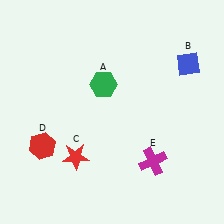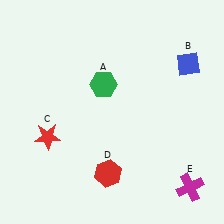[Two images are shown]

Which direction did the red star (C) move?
The red star (C) moved left.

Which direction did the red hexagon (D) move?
The red hexagon (D) moved right.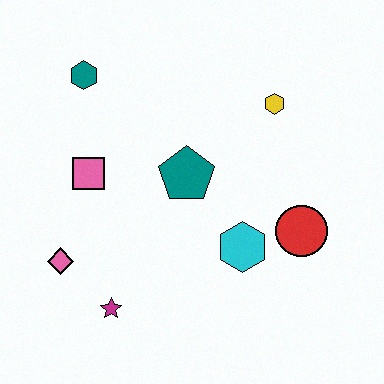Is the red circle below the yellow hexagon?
Yes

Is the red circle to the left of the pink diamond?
No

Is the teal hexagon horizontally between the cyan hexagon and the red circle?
No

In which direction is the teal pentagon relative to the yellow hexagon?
The teal pentagon is to the left of the yellow hexagon.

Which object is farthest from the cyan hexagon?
The teal hexagon is farthest from the cyan hexagon.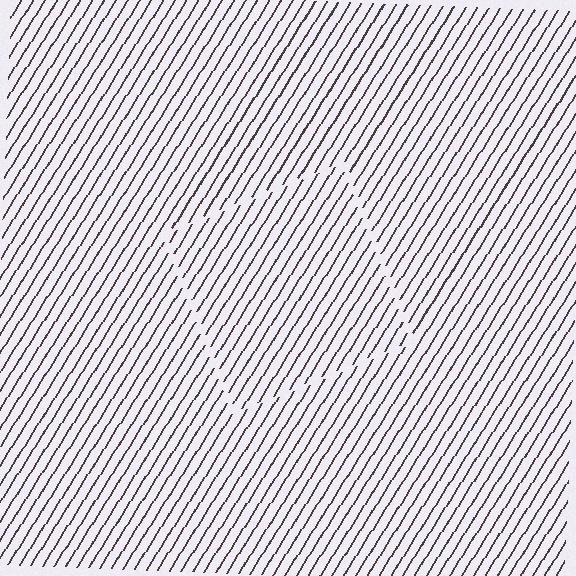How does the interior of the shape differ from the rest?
The interior of the shape contains the same grating, shifted by half a period — the contour is defined by the phase discontinuity where line-ends from the inner and outer gratings abut.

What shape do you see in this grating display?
An illusory square. The interior of the shape contains the same grating, shifted by half a period — the contour is defined by the phase discontinuity where line-ends from the inner and outer gratings abut.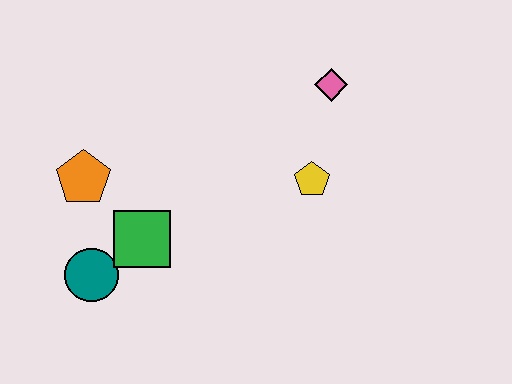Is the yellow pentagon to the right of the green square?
Yes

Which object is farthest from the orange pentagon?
The pink diamond is farthest from the orange pentagon.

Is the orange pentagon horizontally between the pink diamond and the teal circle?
No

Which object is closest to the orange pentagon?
The green square is closest to the orange pentagon.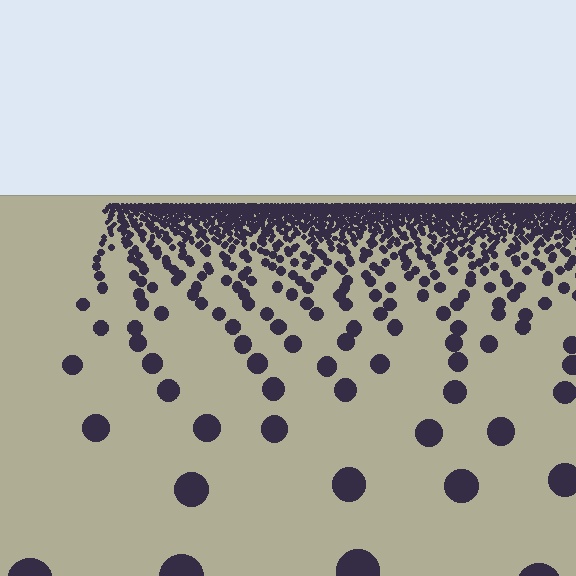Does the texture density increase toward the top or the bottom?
Density increases toward the top.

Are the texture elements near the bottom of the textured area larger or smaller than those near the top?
Larger. Near the bottom, elements are closer to the viewer and appear at a bigger on-screen size.